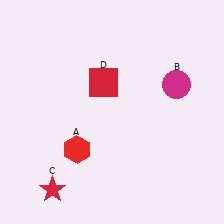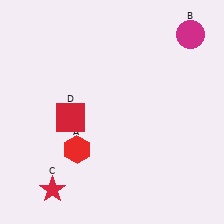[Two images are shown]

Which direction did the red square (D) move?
The red square (D) moved down.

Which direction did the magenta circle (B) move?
The magenta circle (B) moved up.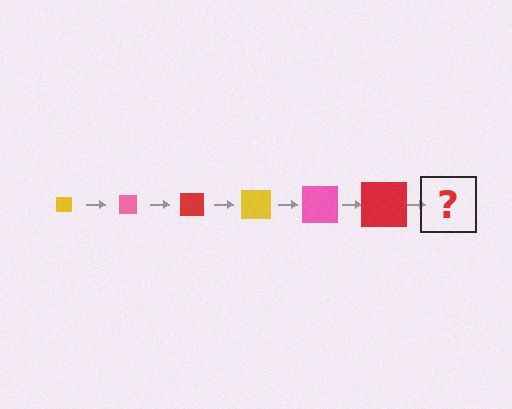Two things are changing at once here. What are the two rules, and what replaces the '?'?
The two rules are that the square grows larger each step and the color cycles through yellow, pink, and red. The '?' should be a yellow square, larger than the previous one.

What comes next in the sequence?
The next element should be a yellow square, larger than the previous one.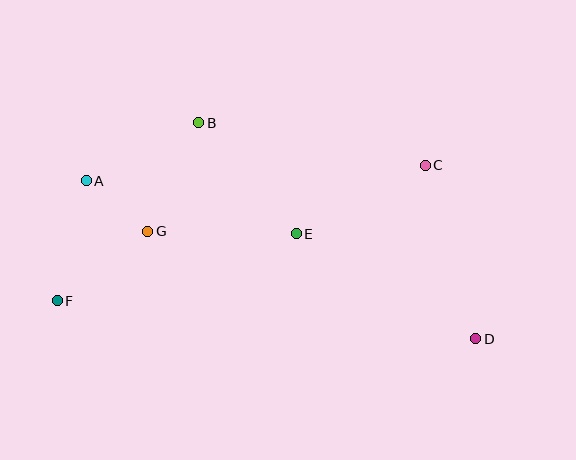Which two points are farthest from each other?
Points A and D are farthest from each other.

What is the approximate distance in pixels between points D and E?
The distance between D and E is approximately 208 pixels.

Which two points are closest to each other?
Points A and G are closest to each other.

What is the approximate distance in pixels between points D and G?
The distance between D and G is approximately 345 pixels.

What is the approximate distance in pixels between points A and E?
The distance between A and E is approximately 217 pixels.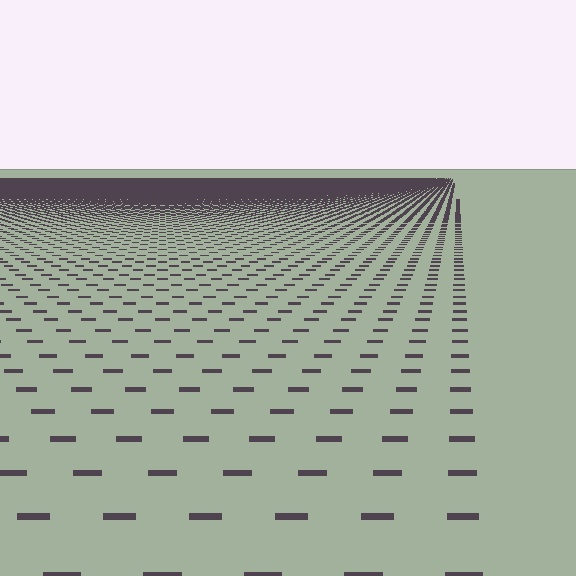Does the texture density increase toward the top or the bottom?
Density increases toward the top.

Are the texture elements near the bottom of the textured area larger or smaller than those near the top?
Larger. Near the bottom, elements are closer to the viewer and appear at a bigger on-screen size.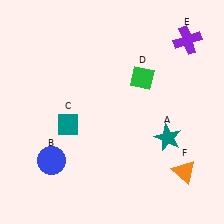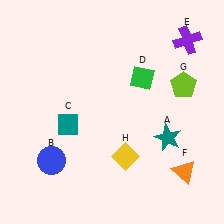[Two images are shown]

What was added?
A lime pentagon (G), a yellow diamond (H) were added in Image 2.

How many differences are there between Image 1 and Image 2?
There are 2 differences between the two images.